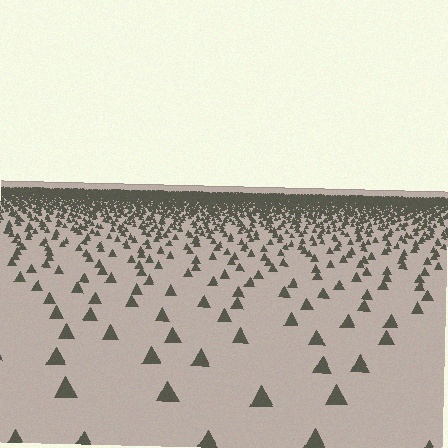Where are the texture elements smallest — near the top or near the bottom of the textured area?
Near the top.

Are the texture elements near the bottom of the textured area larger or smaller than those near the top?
Larger. Near the bottom, elements are closer to the viewer and appear at a bigger on-screen size.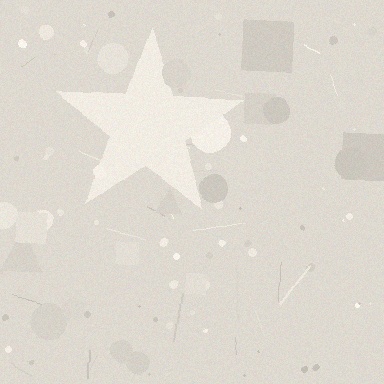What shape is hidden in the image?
A star is hidden in the image.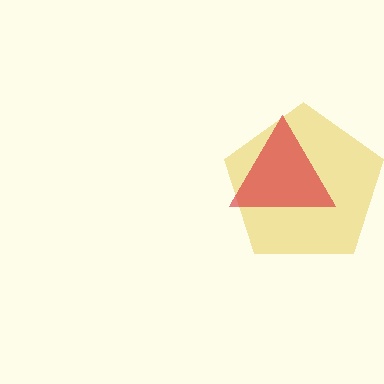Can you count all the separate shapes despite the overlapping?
Yes, there are 2 separate shapes.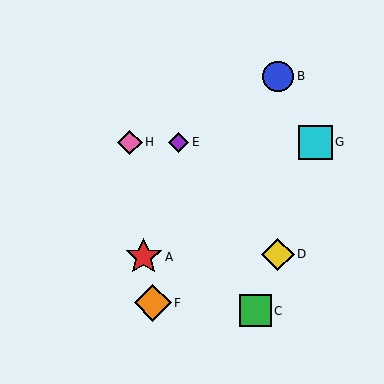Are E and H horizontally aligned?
Yes, both are at y≈142.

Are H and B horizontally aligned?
No, H is at y≈142 and B is at y≈76.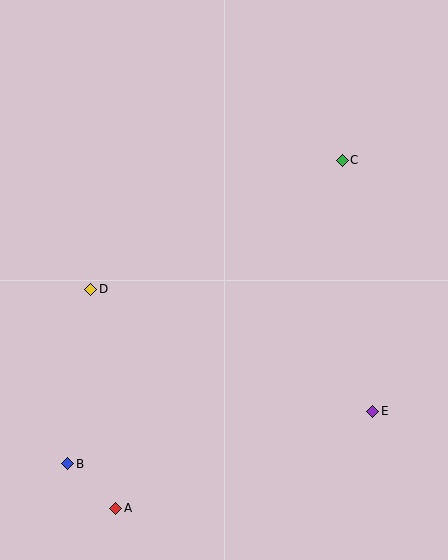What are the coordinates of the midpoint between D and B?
The midpoint between D and B is at (79, 377).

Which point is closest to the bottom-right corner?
Point E is closest to the bottom-right corner.